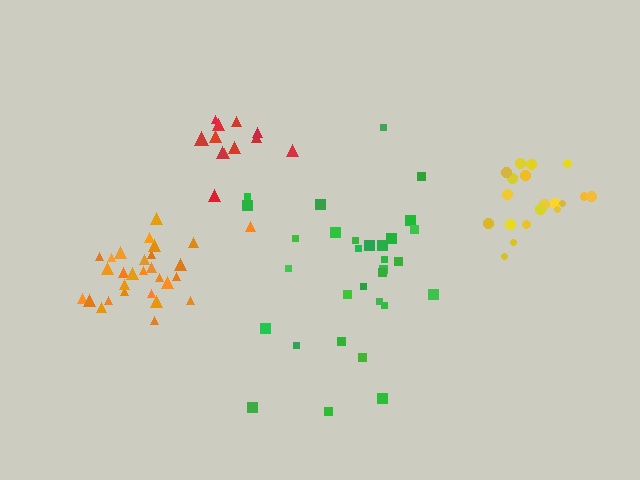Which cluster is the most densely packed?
Orange.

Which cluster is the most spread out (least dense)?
Green.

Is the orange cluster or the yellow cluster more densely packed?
Orange.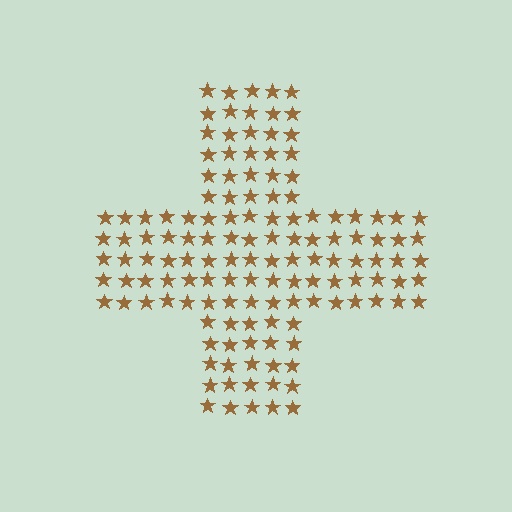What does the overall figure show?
The overall figure shows a cross.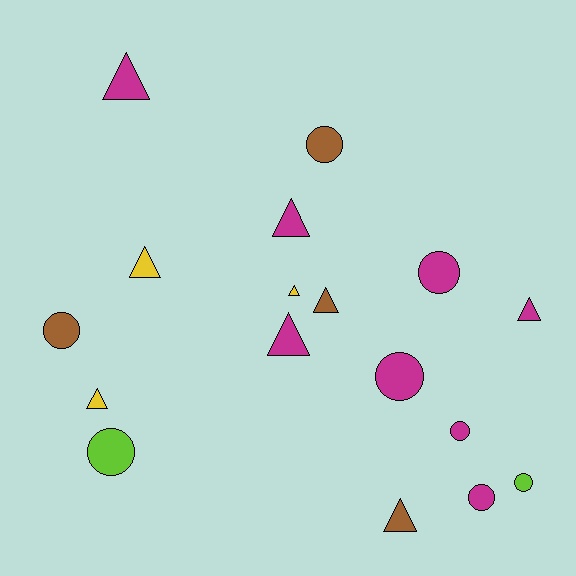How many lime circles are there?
There are 2 lime circles.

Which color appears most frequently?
Magenta, with 8 objects.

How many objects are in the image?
There are 17 objects.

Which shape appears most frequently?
Triangle, with 9 objects.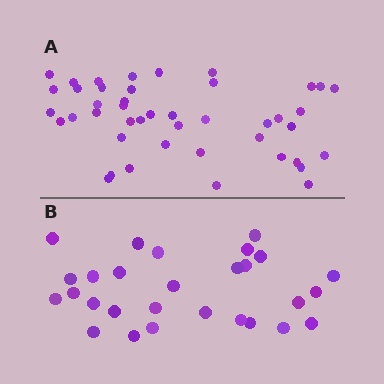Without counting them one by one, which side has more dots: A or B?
Region A (the top region) has more dots.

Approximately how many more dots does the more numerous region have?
Region A has approximately 15 more dots than region B.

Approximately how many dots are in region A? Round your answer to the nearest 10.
About 40 dots. (The exact count is 44, which rounds to 40.)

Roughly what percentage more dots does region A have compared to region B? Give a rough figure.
About 55% more.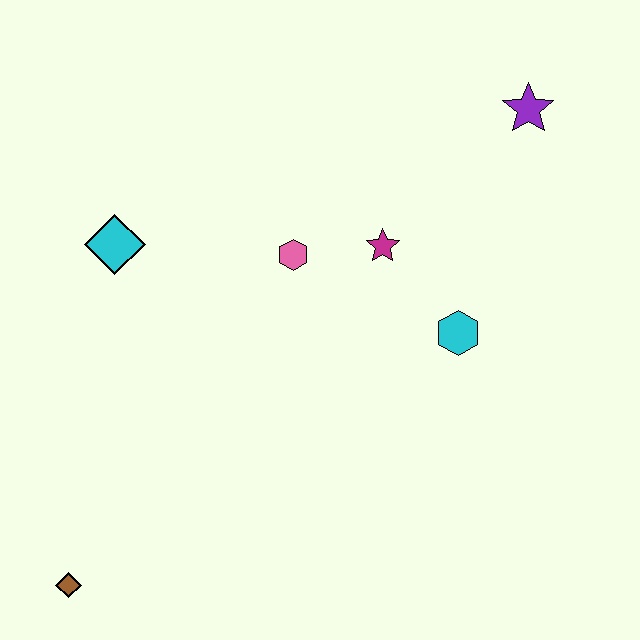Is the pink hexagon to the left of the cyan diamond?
No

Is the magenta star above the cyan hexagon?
Yes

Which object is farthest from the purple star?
The brown diamond is farthest from the purple star.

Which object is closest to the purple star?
The magenta star is closest to the purple star.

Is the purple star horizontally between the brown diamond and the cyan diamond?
No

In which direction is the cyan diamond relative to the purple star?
The cyan diamond is to the left of the purple star.